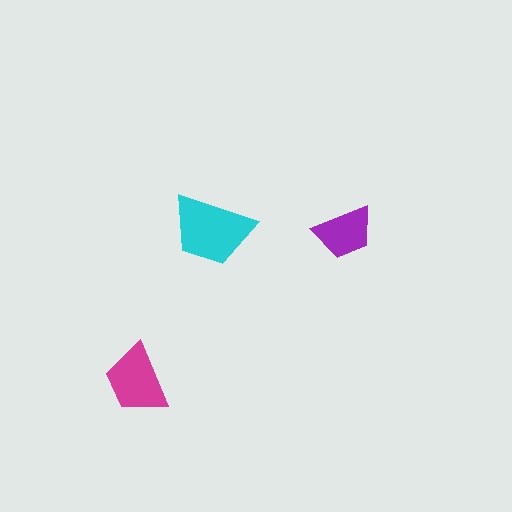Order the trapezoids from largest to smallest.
the cyan one, the magenta one, the purple one.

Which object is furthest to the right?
The purple trapezoid is rightmost.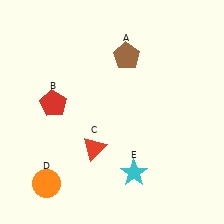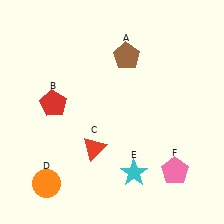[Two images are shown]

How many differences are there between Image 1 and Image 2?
There is 1 difference between the two images.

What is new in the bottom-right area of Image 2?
A pink pentagon (F) was added in the bottom-right area of Image 2.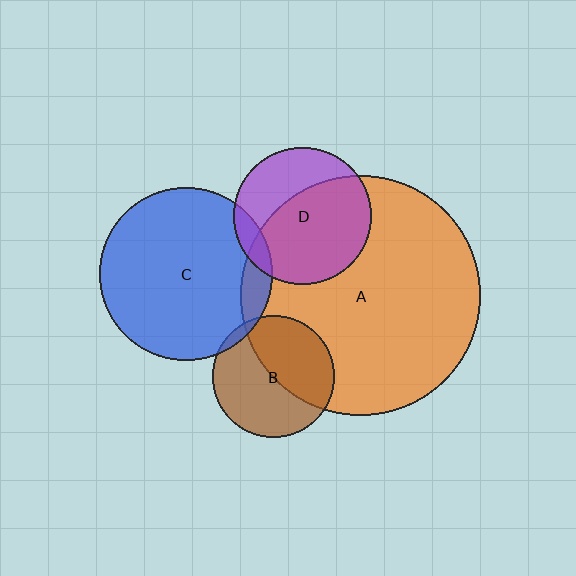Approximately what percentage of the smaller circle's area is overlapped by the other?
Approximately 10%.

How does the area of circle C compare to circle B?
Approximately 2.0 times.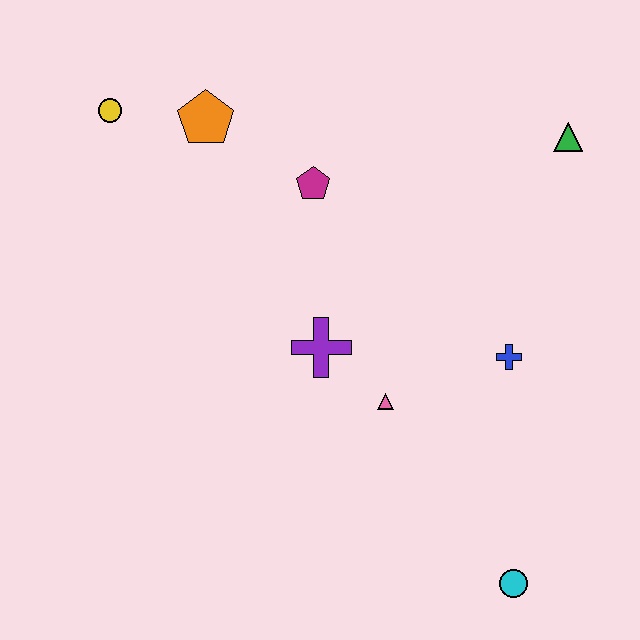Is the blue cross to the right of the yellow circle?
Yes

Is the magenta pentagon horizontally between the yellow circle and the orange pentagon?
No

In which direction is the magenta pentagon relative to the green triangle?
The magenta pentagon is to the left of the green triangle.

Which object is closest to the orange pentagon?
The yellow circle is closest to the orange pentagon.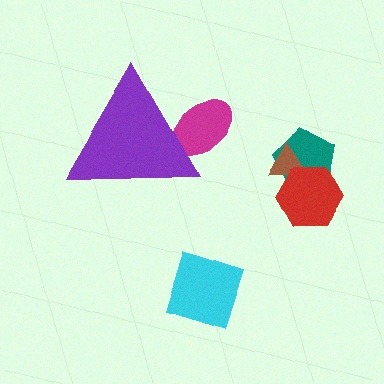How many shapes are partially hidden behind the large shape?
1 shape is partially hidden.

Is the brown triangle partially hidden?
No, the brown triangle is fully visible.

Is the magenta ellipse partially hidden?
Yes, the magenta ellipse is partially hidden behind the purple triangle.